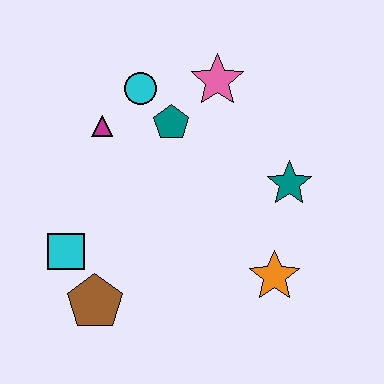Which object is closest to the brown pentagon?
The cyan square is closest to the brown pentagon.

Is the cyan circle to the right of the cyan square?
Yes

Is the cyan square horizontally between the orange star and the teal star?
No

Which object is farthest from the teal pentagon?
The brown pentagon is farthest from the teal pentagon.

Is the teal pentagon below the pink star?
Yes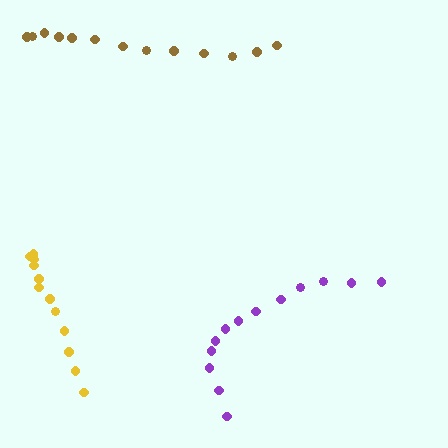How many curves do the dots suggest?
There are 3 distinct paths.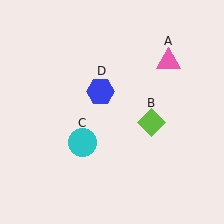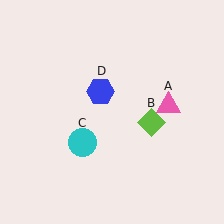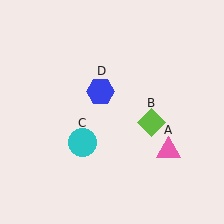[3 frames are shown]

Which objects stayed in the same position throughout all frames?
Lime diamond (object B) and cyan circle (object C) and blue hexagon (object D) remained stationary.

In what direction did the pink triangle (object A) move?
The pink triangle (object A) moved down.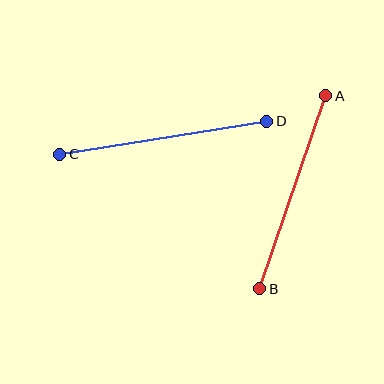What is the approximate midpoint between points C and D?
The midpoint is at approximately (163, 138) pixels.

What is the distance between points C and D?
The distance is approximately 210 pixels.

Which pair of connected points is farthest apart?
Points C and D are farthest apart.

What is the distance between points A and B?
The distance is approximately 204 pixels.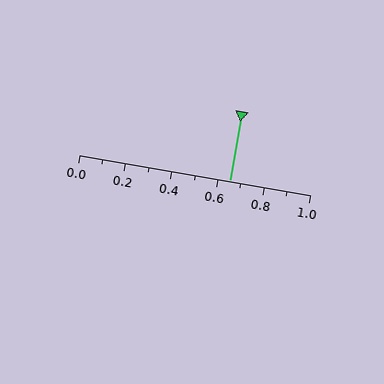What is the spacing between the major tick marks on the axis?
The major ticks are spaced 0.2 apart.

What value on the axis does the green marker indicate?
The marker indicates approximately 0.65.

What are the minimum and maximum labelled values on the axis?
The axis runs from 0.0 to 1.0.